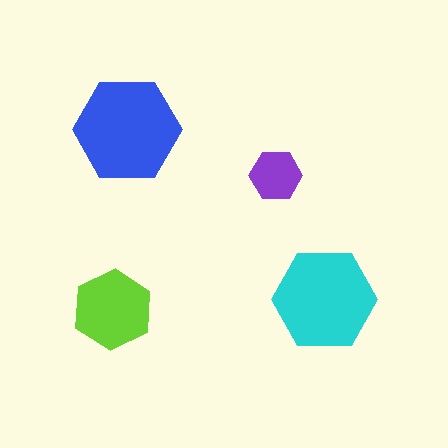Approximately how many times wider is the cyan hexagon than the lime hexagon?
About 1.5 times wider.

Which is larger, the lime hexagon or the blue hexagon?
The blue one.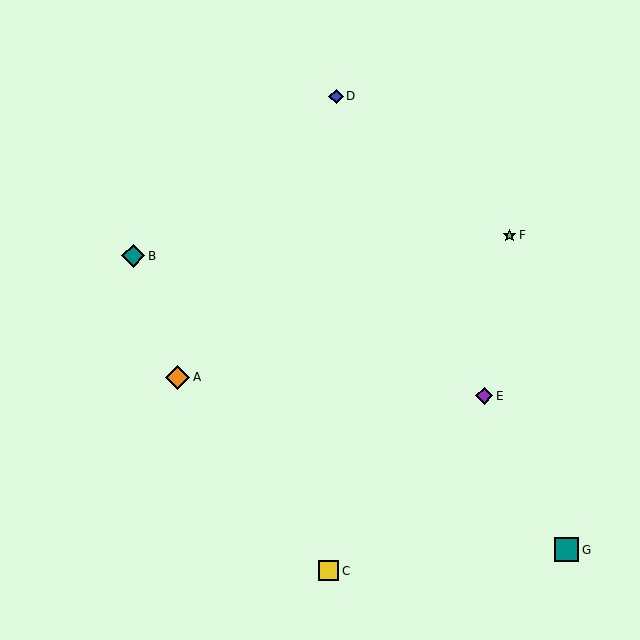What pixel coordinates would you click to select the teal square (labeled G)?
Click at (567, 550) to select the teal square G.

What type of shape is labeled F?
Shape F is a lime star.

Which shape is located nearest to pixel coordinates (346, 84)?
The blue diamond (labeled D) at (336, 96) is nearest to that location.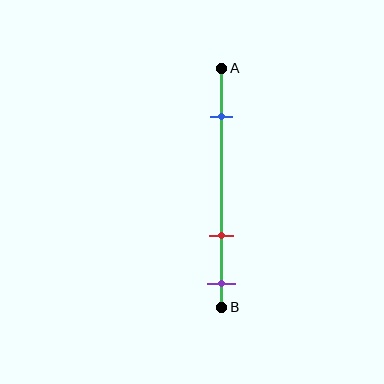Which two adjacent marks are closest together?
The red and purple marks are the closest adjacent pair.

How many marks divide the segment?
There are 3 marks dividing the segment.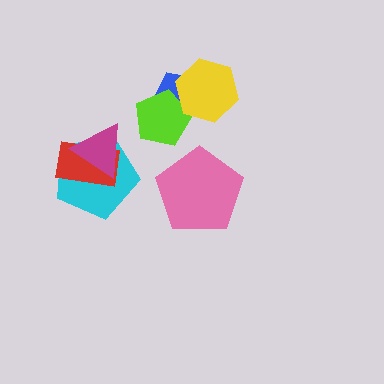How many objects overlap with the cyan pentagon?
2 objects overlap with the cyan pentagon.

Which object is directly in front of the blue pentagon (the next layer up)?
The lime pentagon is directly in front of the blue pentagon.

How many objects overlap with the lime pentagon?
2 objects overlap with the lime pentagon.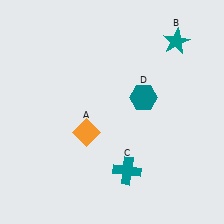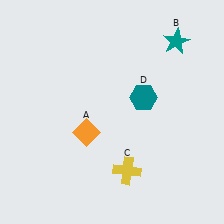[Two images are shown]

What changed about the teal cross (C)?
In Image 1, C is teal. In Image 2, it changed to yellow.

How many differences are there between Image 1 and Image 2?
There is 1 difference between the two images.